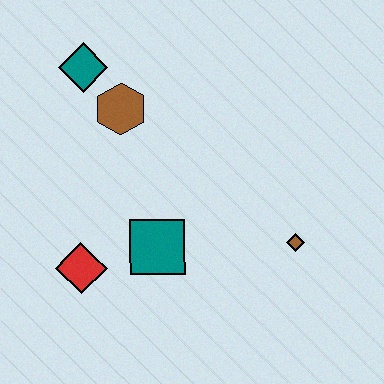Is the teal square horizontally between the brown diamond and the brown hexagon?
Yes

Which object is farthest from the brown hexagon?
The brown diamond is farthest from the brown hexagon.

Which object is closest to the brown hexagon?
The teal diamond is closest to the brown hexagon.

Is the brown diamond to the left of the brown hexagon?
No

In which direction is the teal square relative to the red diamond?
The teal square is to the right of the red diamond.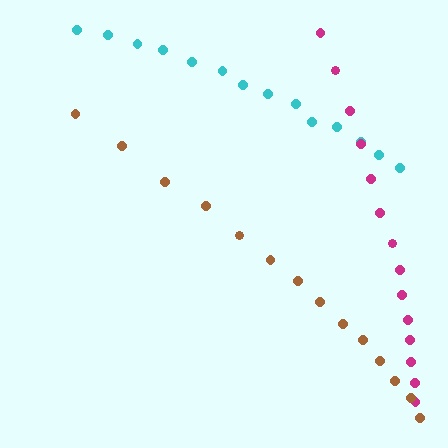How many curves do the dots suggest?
There are 3 distinct paths.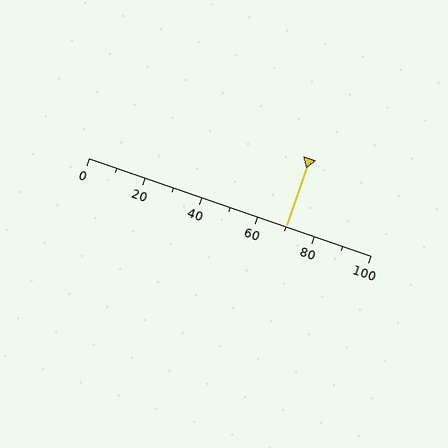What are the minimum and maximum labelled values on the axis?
The axis runs from 0 to 100.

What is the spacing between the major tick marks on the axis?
The major ticks are spaced 20 apart.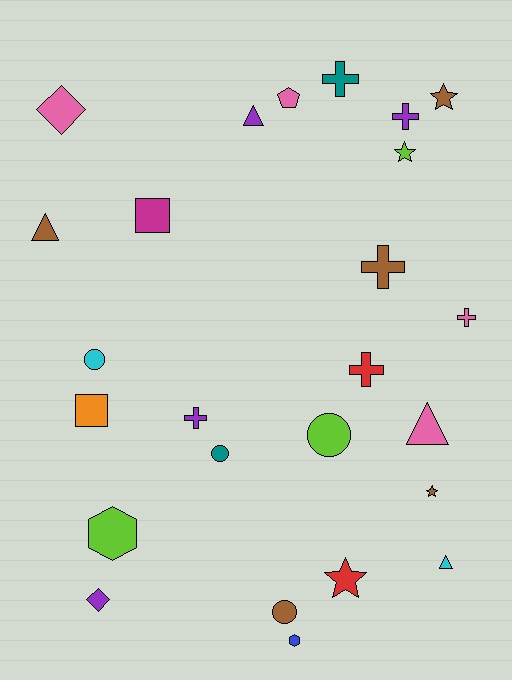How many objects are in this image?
There are 25 objects.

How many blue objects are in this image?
There is 1 blue object.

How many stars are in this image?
There are 4 stars.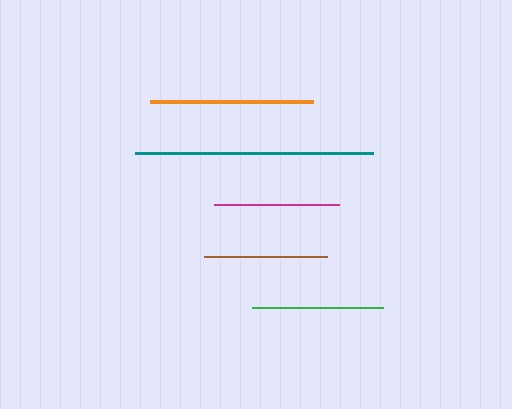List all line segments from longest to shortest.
From longest to shortest: teal, orange, green, magenta, brown.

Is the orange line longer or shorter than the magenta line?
The orange line is longer than the magenta line.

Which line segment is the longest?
The teal line is the longest at approximately 238 pixels.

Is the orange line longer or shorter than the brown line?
The orange line is longer than the brown line.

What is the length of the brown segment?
The brown segment is approximately 123 pixels long.